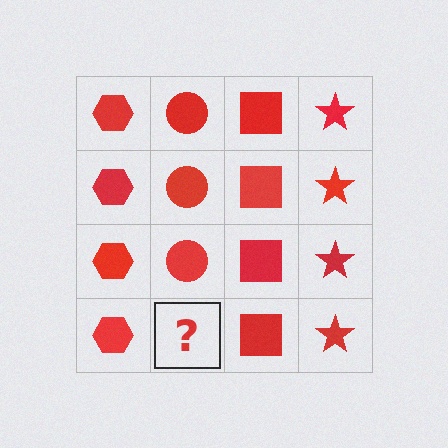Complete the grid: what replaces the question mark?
The question mark should be replaced with a red circle.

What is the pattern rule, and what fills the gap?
The rule is that each column has a consistent shape. The gap should be filled with a red circle.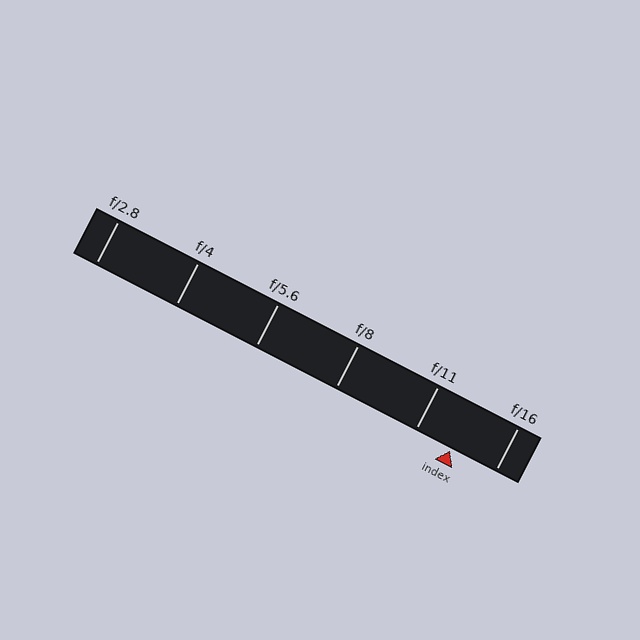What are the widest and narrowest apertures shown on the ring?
The widest aperture shown is f/2.8 and the narrowest is f/16.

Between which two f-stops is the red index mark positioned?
The index mark is between f/11 and f/16.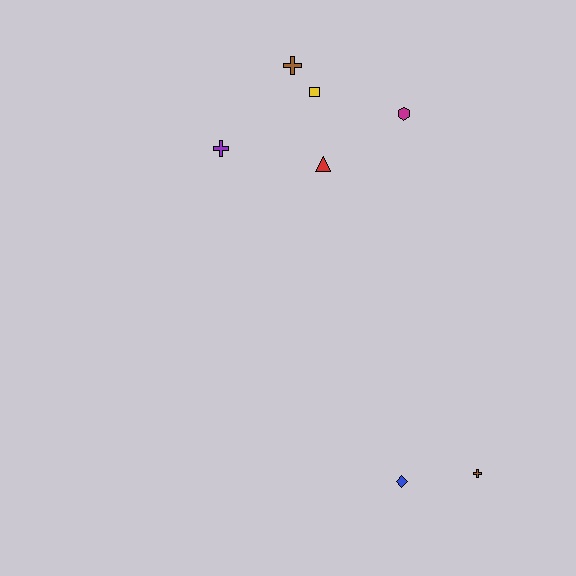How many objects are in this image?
There are 7 objects.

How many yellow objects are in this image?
There is 1 yellow object.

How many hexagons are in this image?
There is 1 hexagon.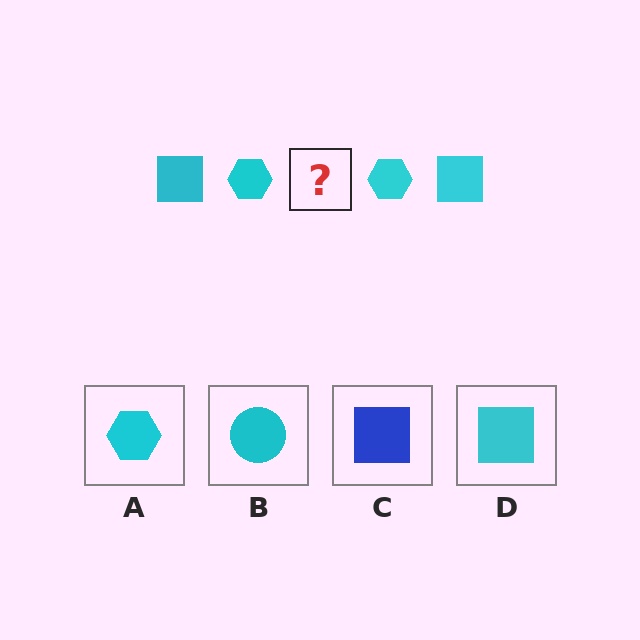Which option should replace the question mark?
Option D.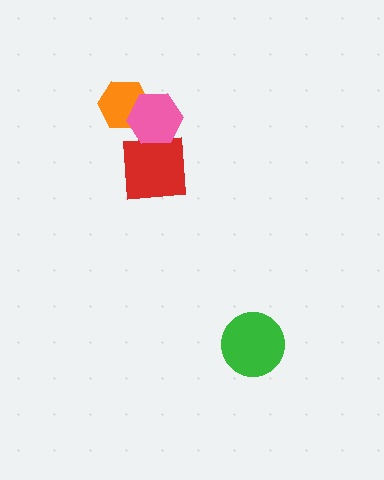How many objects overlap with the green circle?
0 objects overlap with the green circle.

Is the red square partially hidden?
Yes, it is partially covered by another shape.